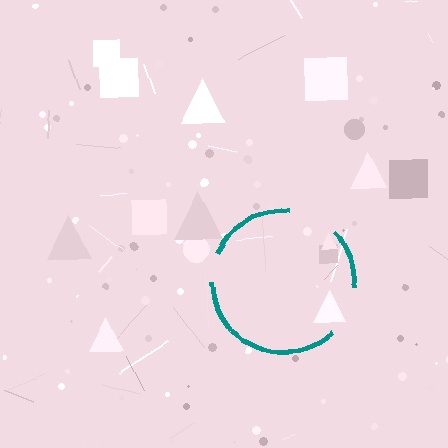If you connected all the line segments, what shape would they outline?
They would outline a circle.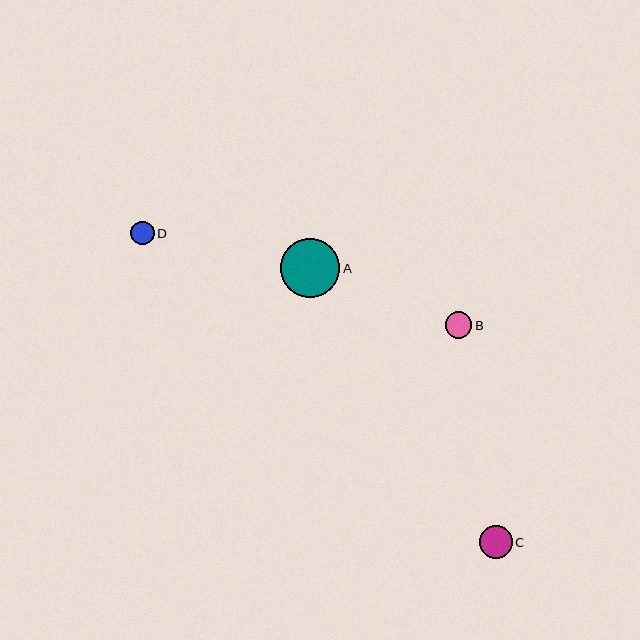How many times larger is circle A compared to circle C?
Circle A is approximately 1.8 times the size of circle C.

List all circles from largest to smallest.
From largest to smallest: A, C, B, D.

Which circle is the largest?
Circle A is the largest with a size of approximately 59 pixels.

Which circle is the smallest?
Circle D is the smallest with a size of approximately 23 pixels.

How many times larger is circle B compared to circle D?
Circle B is approximately 1.1 times the size of circle D.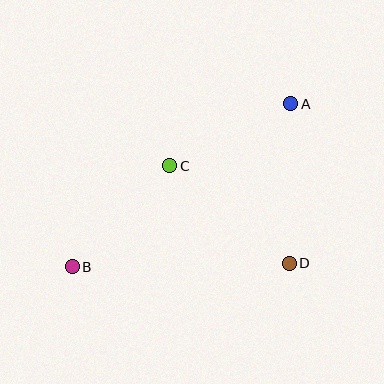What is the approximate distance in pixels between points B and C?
The distance between B and C is approximately 141 pixels.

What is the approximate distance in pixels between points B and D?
The distance between B and D is approximately 217 pixels.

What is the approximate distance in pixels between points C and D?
The distance between C and D is approximately 154 pixels.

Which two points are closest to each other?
Points A and C are closest to each other.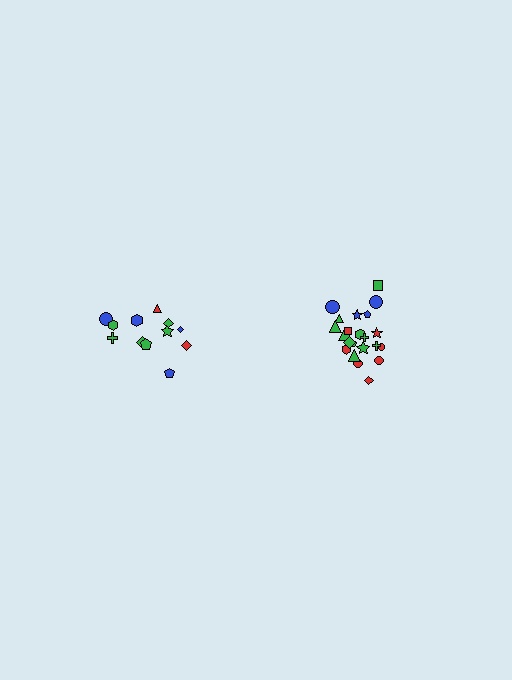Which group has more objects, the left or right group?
The right group.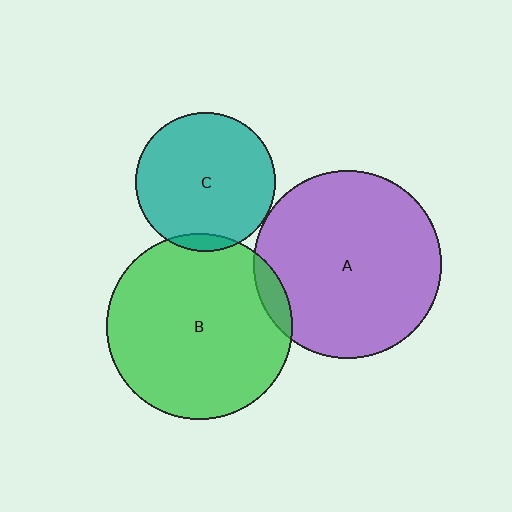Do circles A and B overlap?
Yes.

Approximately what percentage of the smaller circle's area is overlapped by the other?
Approximately 5%.